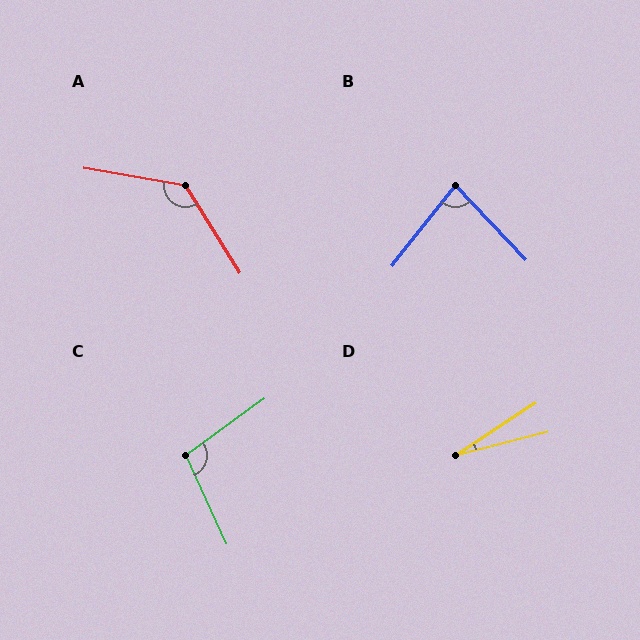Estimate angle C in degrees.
Approximately 101 degrees.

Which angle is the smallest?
D, at approximately 19 degrees.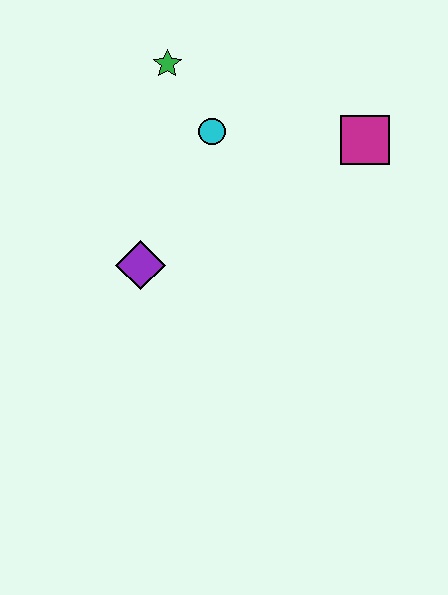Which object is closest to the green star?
The cyan circle is closest to the green star.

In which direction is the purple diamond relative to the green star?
The purple diamond is below the green star.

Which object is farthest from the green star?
The magenta square is farthest from the green star.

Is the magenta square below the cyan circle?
Yes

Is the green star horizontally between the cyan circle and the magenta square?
No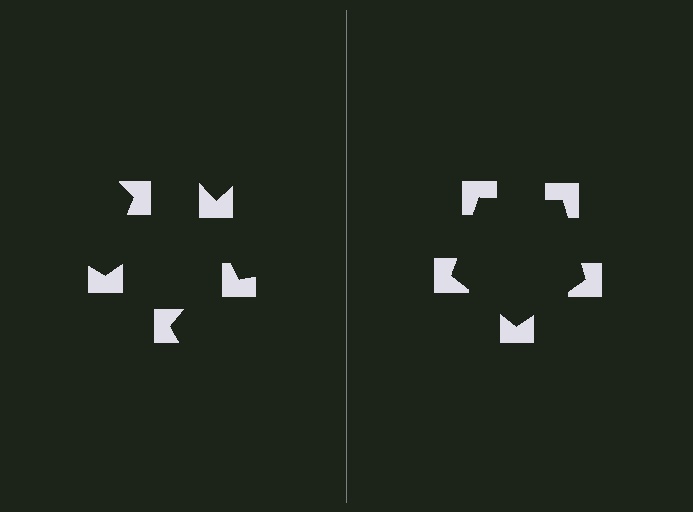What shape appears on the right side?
An illusory pentagon.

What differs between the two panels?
The notched squares are positioned identically on both sides; only the wedge orientations differ. On the right they align to a pentagon; on the left they are misaligned.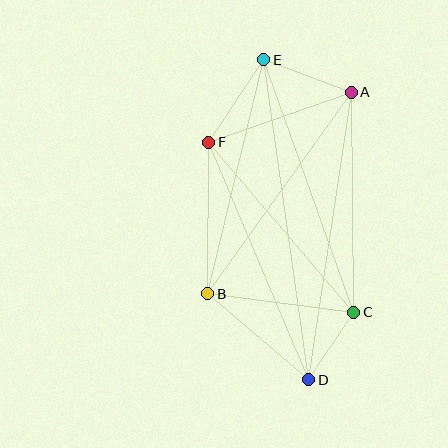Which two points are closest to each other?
Points C and D are closest to each other.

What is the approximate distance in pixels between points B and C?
The distance between B and C is approximately 147 pixels.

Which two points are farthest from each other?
Points D and E are farthest from each other.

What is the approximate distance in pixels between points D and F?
The distance between D and F is approximately 257 pixels.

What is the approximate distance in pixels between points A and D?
The distance between A and D is approximately 290 pixels.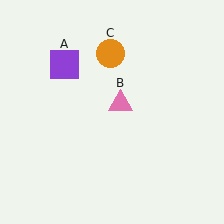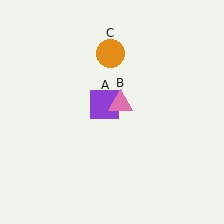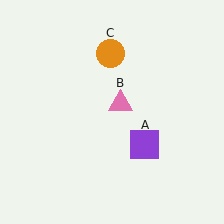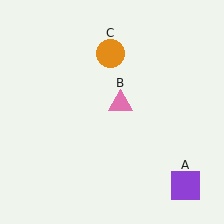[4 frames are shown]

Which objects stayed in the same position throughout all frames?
Pink triangle (object B) and orange circle (object C) remained stationary.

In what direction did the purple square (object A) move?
The purple square (object A) moved down and to the right.